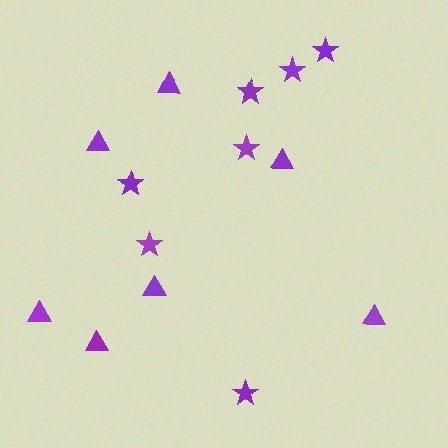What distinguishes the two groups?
There are 2 groups: one group of stars (7) and one group of triangles (7).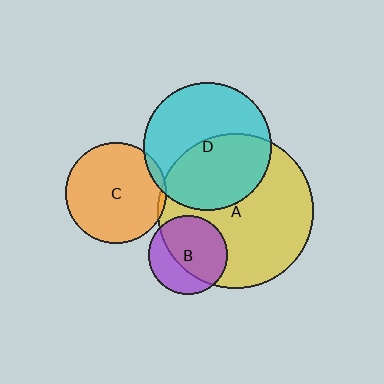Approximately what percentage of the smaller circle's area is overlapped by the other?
Approximately 50%.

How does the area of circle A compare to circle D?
Approximately 1.5 times.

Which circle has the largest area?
Circle A (yellow).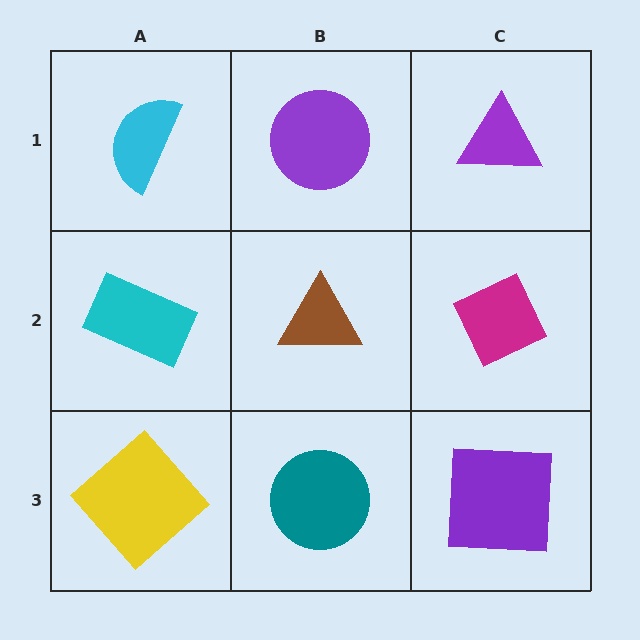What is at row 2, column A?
A cyan rectangle.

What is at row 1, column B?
A purple circle.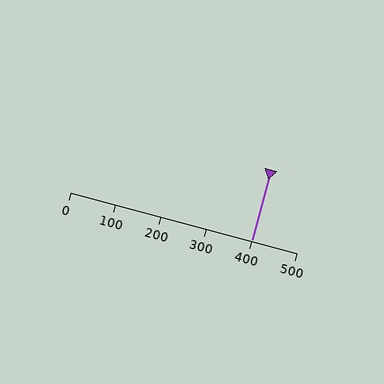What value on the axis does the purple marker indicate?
The marker indicates approximately 400.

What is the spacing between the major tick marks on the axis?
The major ticks are spaced 100 apart.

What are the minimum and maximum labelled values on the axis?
The axis runs from 0 to 500.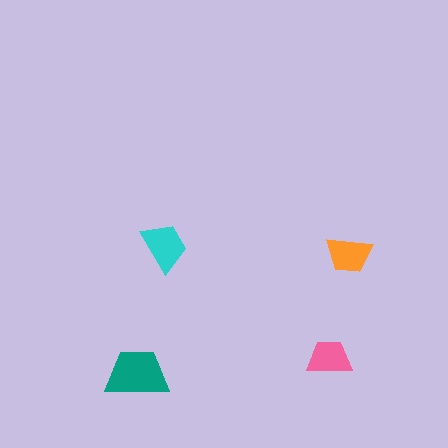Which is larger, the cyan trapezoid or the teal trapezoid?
The teal one.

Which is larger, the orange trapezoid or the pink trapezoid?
The orange one.